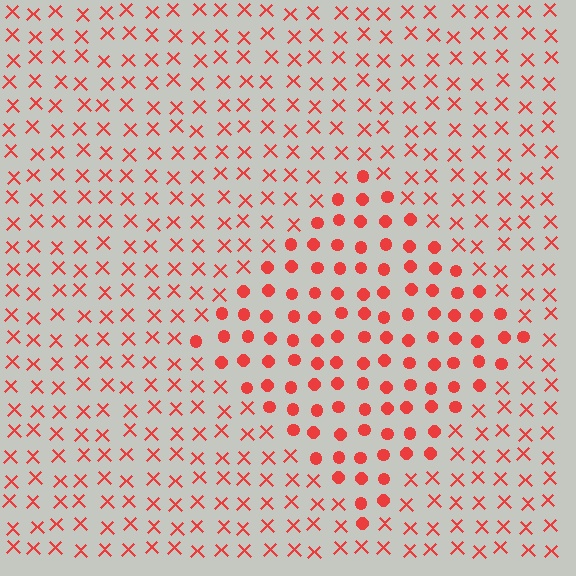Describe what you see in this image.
The image is filled with small red elements arranged in a uniform grid. A diamond-shaped region contains circles, while the surrounding area contains X marks. The boundary is defined purely by the change in element shape.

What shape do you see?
I see a diamond.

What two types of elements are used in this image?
The image uses circles inside the diamond region and X marks outside it.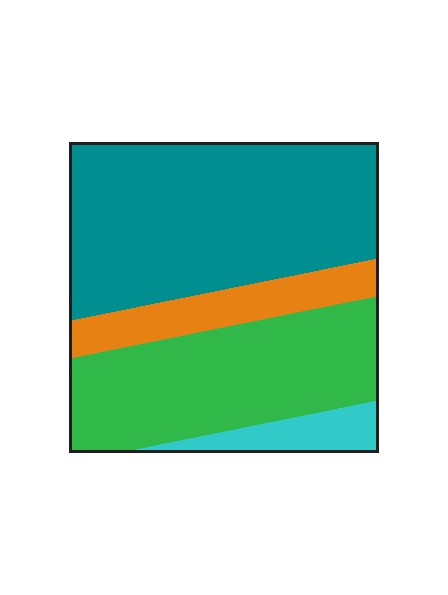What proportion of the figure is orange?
Orange takes up about one eighth (1/8) of the figure.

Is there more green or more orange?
Green.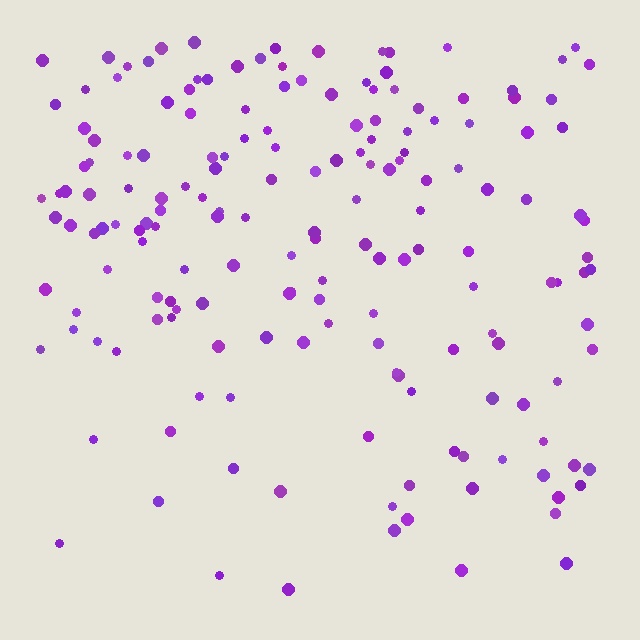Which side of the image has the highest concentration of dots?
The top.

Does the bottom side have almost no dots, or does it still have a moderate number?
Still a moderate number, just noticeably fewer than the top.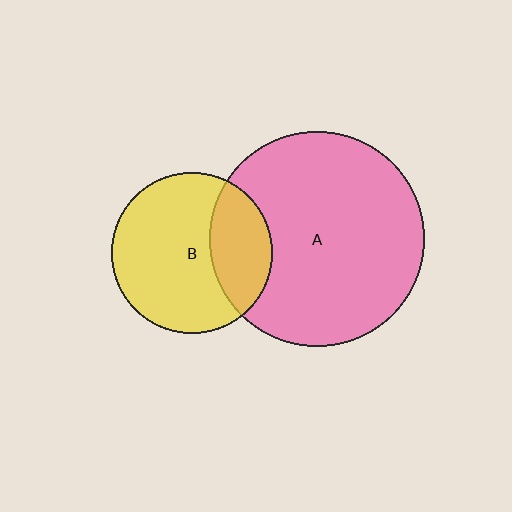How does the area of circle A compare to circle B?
Approximately 1.8 times.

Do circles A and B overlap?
Yes.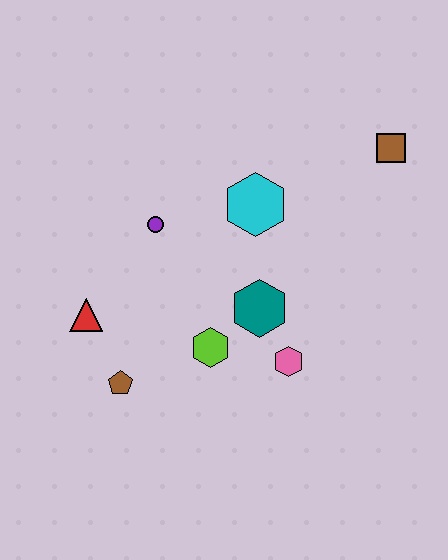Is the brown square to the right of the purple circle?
Yes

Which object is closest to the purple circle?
The cyan hexagon is closest to the purple circle.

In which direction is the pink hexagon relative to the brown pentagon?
The pink hexagon is to the right of the brown pentagon.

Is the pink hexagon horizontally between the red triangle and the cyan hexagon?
No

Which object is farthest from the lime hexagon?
The brown square is farthest from the lime hexagon.